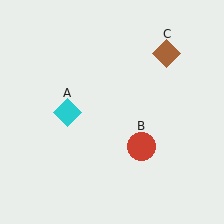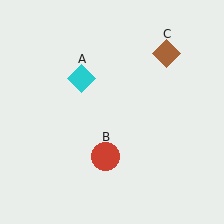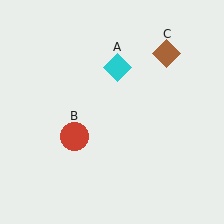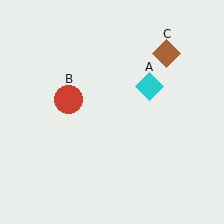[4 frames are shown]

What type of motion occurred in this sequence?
The cyan diamond (object A), red circle (object B) rotated clockwise around the center of the scene.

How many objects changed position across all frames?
2 objects changed position: cyan diamond (object A), red circle (object B).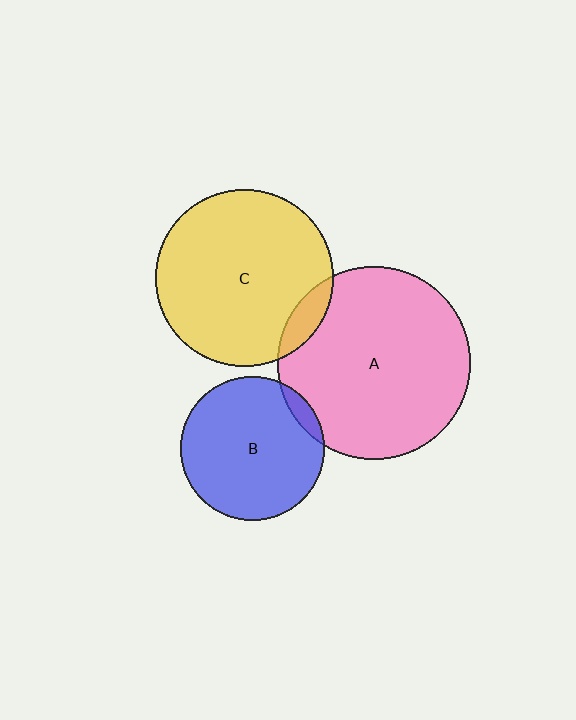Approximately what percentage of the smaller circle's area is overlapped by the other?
Approximately 10%.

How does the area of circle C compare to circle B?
Approximately 1.5 times.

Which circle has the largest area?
Circle A (pink).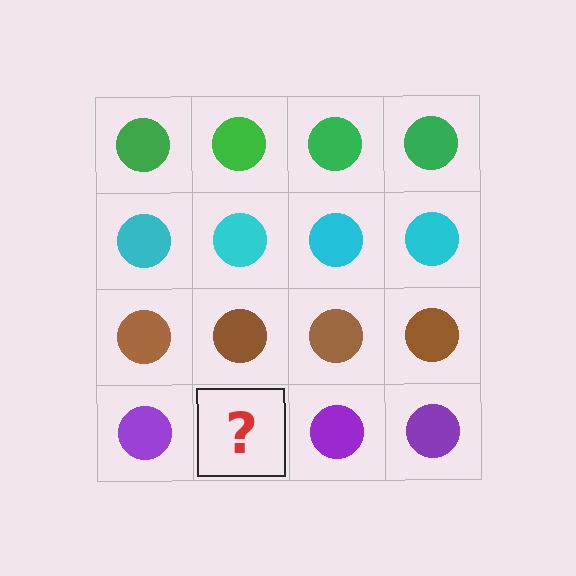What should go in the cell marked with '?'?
The missing cell should contain a purple circle.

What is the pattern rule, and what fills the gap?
The rule is that each row has a consistent color. The gap should be filled with a purple circle.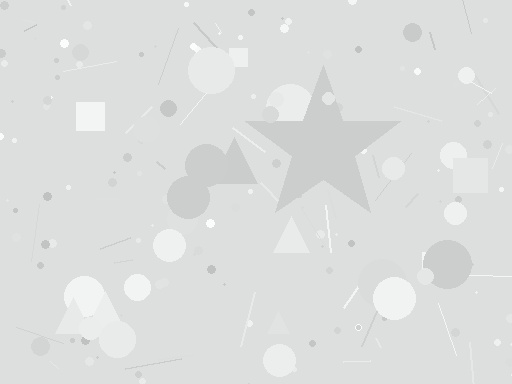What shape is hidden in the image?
A star is hidden in the image.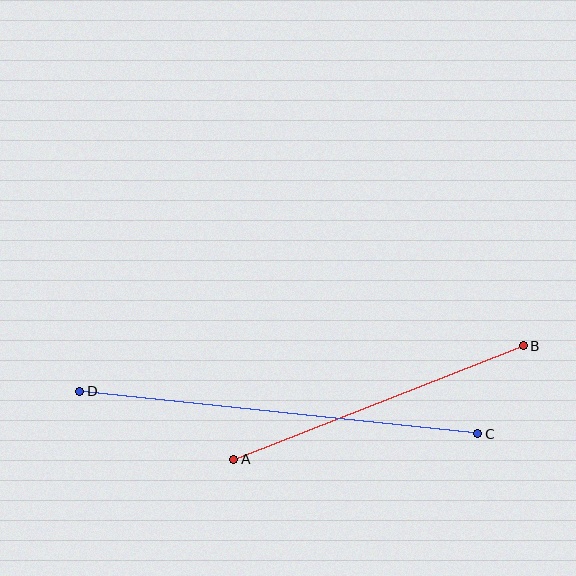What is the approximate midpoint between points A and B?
The midpoint is at approximately (379, 402) pixels.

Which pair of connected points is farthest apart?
Points C and D are farthest apart.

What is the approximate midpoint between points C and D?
The midpoint is at approximately (279, 413) pixels.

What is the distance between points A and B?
The distance is approximately 311 pixels.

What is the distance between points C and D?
The distance is approximately 400 pixels.